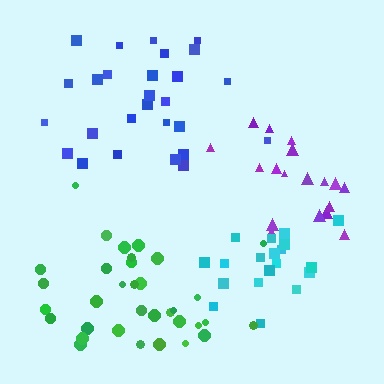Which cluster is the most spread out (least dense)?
Blue.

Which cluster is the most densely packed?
Purple.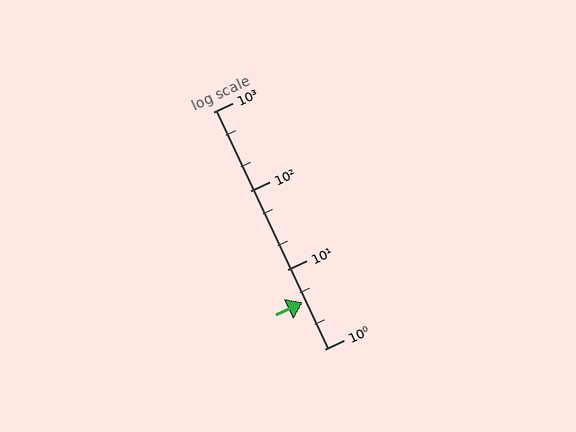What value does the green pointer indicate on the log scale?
The pointer indicates approximately 3.9.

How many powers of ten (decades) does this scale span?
The scale spans 3 decades, from 1 to 1000.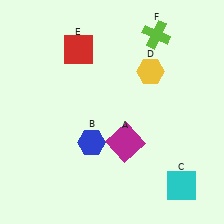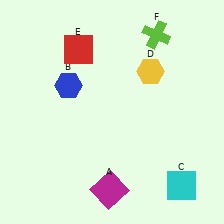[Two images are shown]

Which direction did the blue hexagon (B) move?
The blue hexagon (B) moved up.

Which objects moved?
The objects that moved are: the magenta square (A), the blue hexagon (B).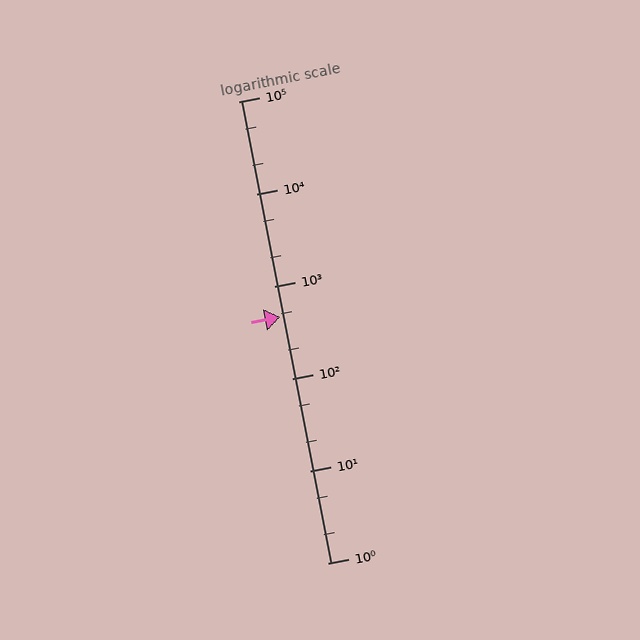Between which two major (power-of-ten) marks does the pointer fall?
The pointer is between 100 and 1000.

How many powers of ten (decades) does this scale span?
The scale spans 5 decades, from 1 to 100000.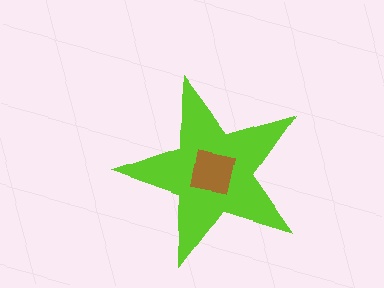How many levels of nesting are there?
2.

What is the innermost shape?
The brown square.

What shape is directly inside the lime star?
The brown square.